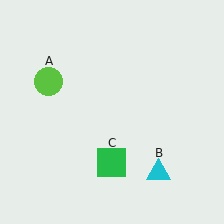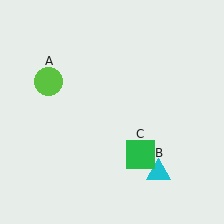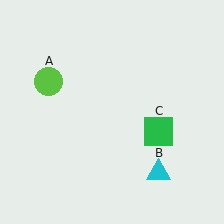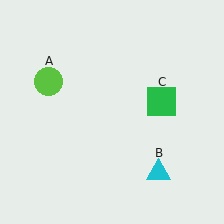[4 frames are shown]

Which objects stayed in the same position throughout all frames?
Lime circle (object A) and cyan triangle (object B) remained stationary.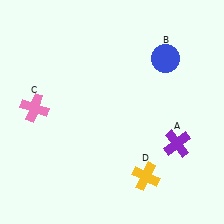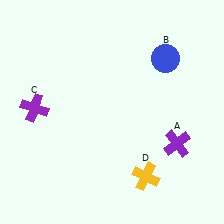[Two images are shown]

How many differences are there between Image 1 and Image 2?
There is 1 difference between the two images.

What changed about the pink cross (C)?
In Image 1, C is pink. In Image 2, it changed to purple.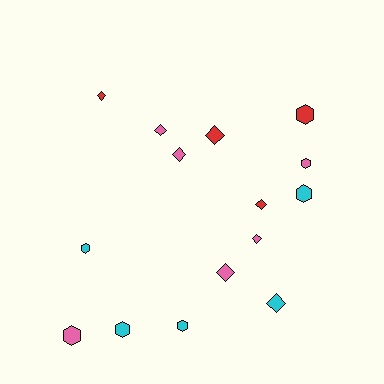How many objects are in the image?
There are 15 objects.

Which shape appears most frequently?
Diamond, with 8 objects.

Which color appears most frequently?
Pink, with 6 objects.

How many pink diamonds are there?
There are 4 pink diamonds.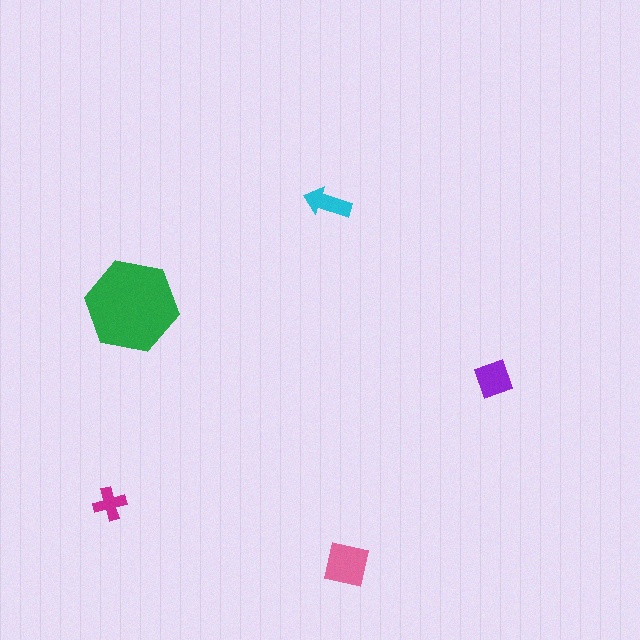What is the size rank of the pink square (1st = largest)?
2nd.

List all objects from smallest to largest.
The magenta cross, the cyan arrow, the purple square, the pink square, the green hexagon.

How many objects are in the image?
There are 5 objects in the image.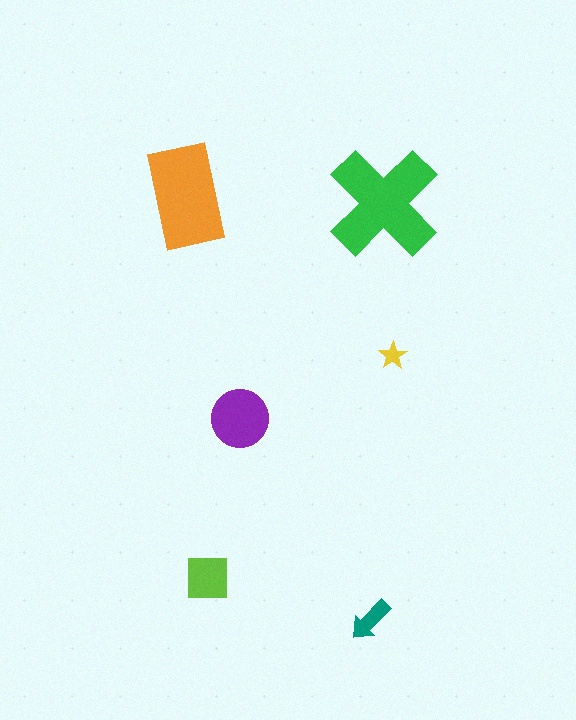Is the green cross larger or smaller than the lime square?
Larger.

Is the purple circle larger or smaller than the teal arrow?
Larger.